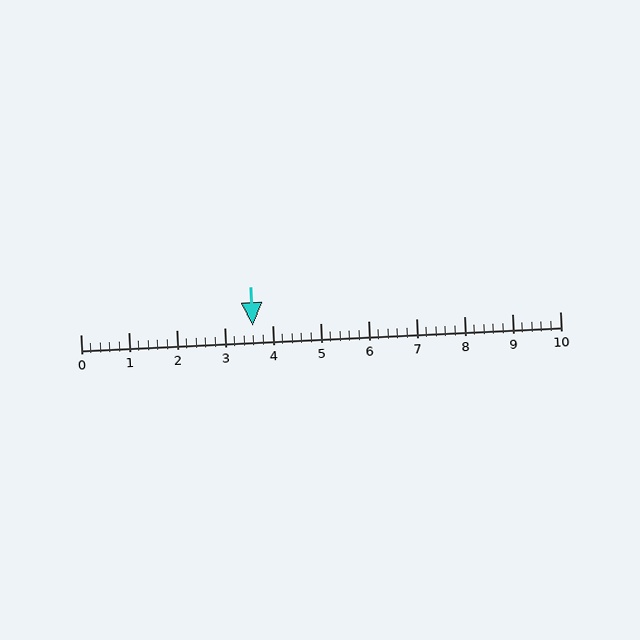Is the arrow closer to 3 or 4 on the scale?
The arrow is closer to 4.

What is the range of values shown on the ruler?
The ruler shows values from 0 to 10.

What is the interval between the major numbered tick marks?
The major tick marks are spaced 1 units apart.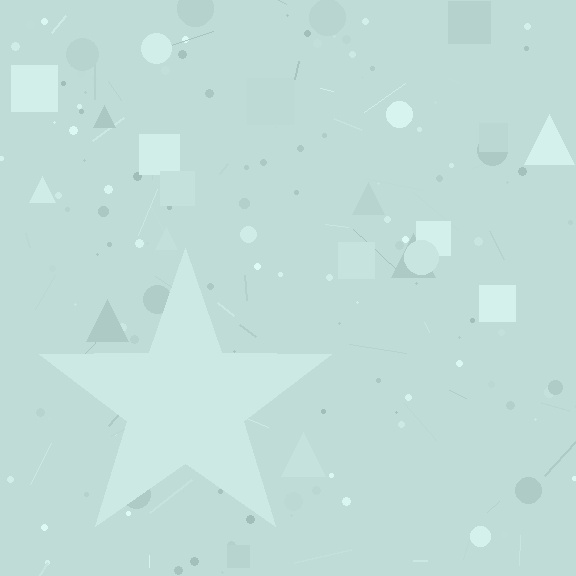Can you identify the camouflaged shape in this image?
The camouflaged shape is a star.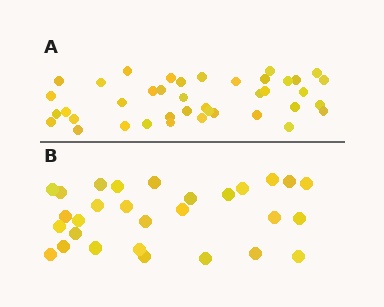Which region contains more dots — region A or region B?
Region A (the top region) has more dots.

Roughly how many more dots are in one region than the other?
Region A has roughly 12 or so more dots than region B.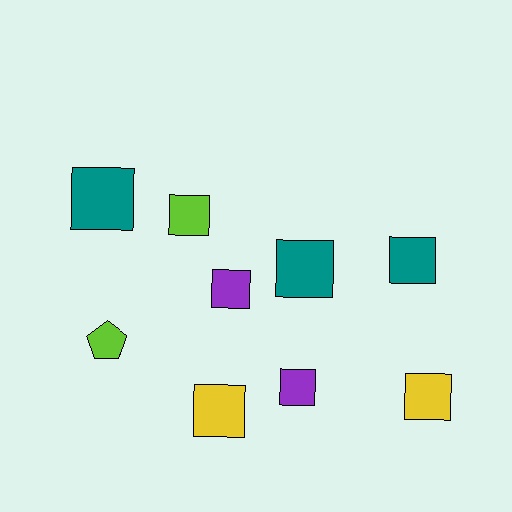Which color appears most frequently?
Teal, with 3 objects.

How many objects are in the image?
There are 9 objects.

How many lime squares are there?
There is 1 lime square.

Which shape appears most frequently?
Square, with 8 objects.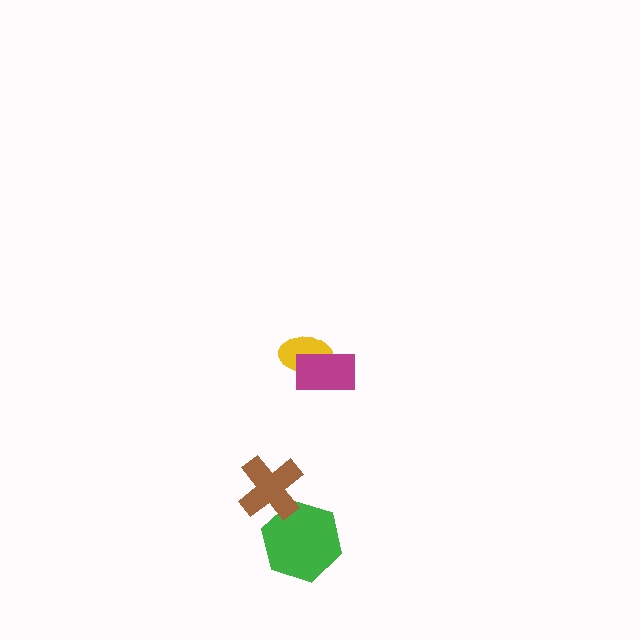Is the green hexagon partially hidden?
Yes, it is partially covered by another shape.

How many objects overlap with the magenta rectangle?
1 object overlaps with the magenta rectangle.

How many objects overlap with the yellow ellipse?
1 object overlaps with the yellow ellipse.